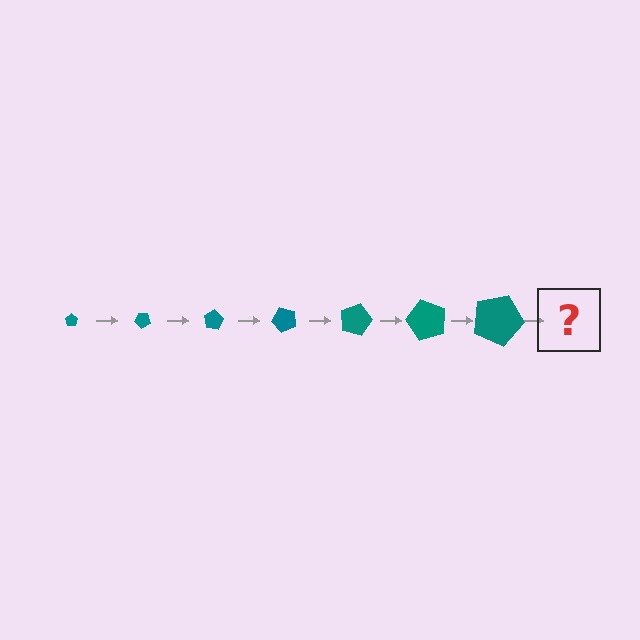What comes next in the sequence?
The next element should be a pentagon, larger than the previous one and rotated 280 degrees from the start.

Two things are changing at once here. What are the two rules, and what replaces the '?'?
The two rules are that the pentagon grows larger each step and it rotates 40 degrees each step. The '?' should be a pentagon, larger than the previous one and rotated 280 degrees from the start.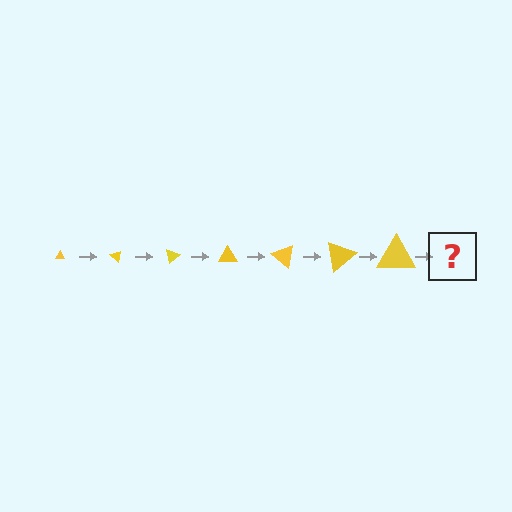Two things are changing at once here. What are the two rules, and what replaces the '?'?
The two rules are that the triangle grows larger each step and it rotates 40 degrees each step. The '?' should be a triangle, larger than the previous one and rotated 280 degrees from the start.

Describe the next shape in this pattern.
It should be a triangle, larger than the previous one and rotated 280 degrees from the start.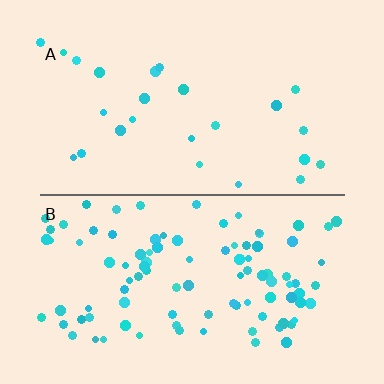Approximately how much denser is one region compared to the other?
Approximately 4.0× — region B over region A.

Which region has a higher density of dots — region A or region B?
B (the bottom).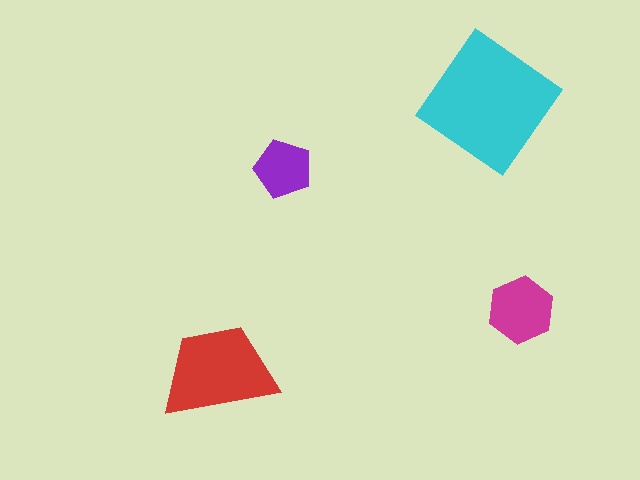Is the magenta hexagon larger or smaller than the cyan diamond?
Smaller.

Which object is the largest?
The cyan diamond.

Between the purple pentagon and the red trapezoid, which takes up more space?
The red trapezoid.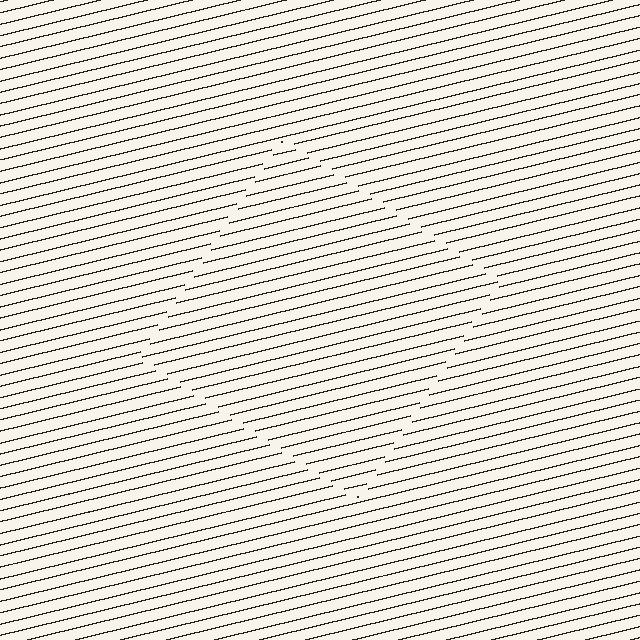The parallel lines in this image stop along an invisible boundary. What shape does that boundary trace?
An illusory square. The interior of the shape contains the same grating, shifted by half a period — the contour is defined by the phase discontinuity where line-ends from the inner and outer gratings abut.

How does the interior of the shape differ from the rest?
The interior of the shape contains the same grating, shifted by half a period — the contour is defined by the phase discontinuity where line-ends from the inner and outer gratings abut.